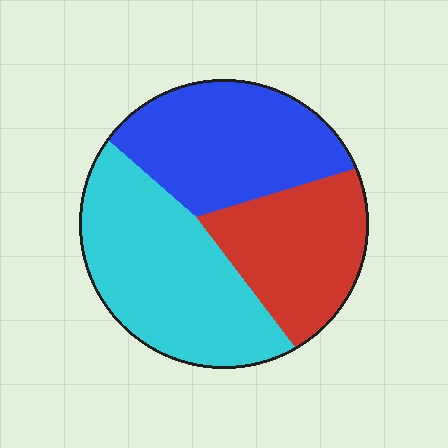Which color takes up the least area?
Red, at roughly 25%.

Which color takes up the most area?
Cyan, at roughly 40%.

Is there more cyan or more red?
Cyan.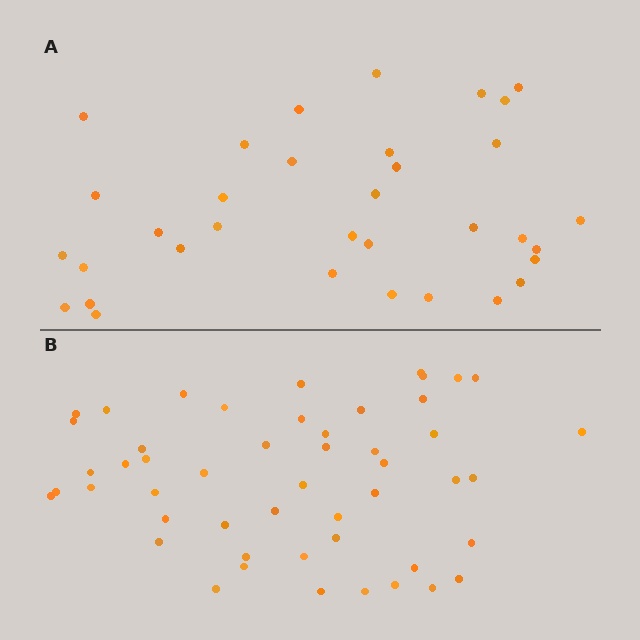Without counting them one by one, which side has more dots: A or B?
Region B (the bottom region) has more dots.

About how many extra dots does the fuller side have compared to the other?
Region B has approximately 15 more dots than region A.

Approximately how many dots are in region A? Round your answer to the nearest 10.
About 30 dots. (The exact count is 34, which rounds to 30.)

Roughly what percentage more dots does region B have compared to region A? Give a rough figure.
About 45% more.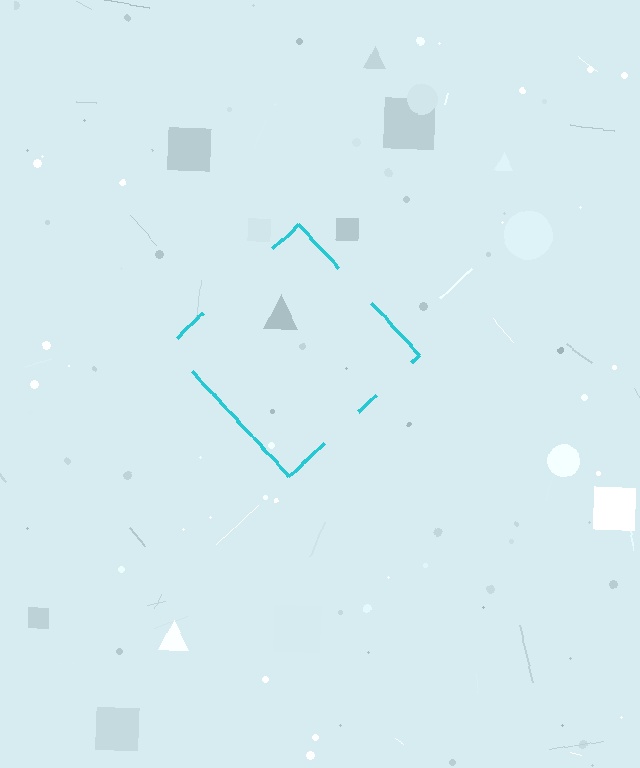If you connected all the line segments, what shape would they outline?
They would outline a diamond.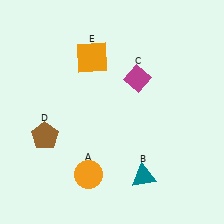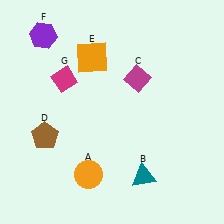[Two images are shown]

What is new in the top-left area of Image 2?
A purple hexagon (F) was added in the top-left area of Image 2.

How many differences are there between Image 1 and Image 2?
There are 2 differences between the two images.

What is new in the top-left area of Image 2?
A magenta diamond (G) was added in the top-left area of Image 2.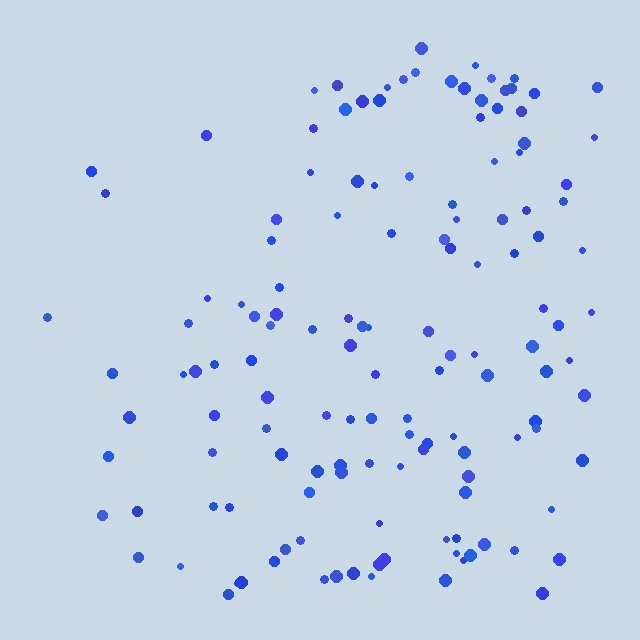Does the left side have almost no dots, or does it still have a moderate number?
Still a moderate number, just noticeably fewer than the right.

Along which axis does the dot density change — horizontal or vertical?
Horizontal.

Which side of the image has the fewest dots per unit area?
The left.